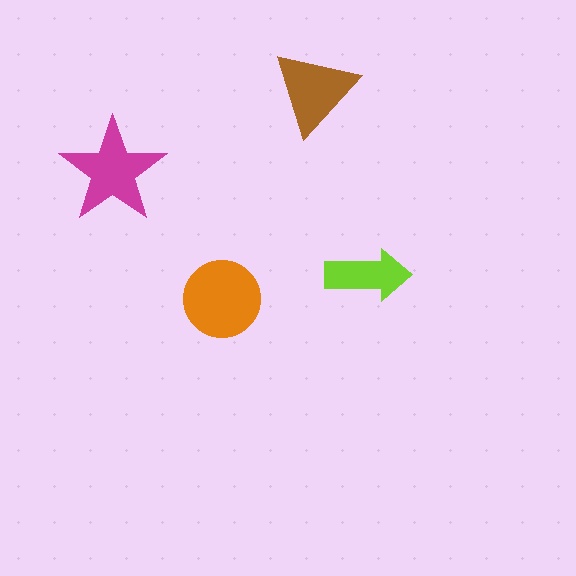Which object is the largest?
The orange circle.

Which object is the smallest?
The lime arrow.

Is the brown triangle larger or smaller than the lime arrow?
Larger.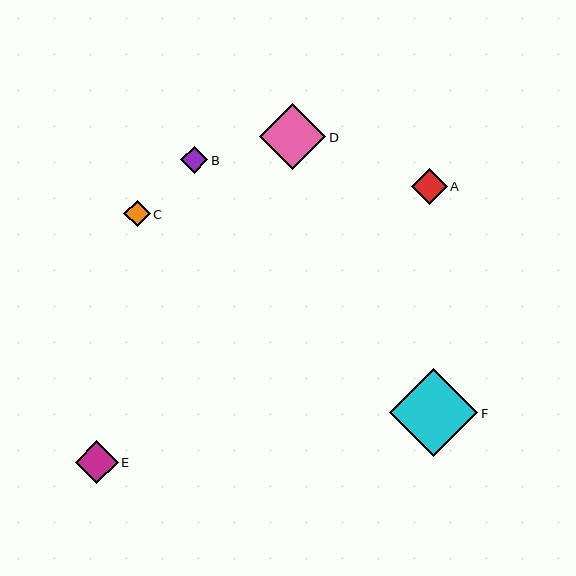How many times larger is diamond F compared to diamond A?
Diamond F is approximately 2.4 times the size of diamond A.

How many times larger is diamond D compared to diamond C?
Diamond D is approximately 2.5 times the size of diamond C.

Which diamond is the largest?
Diamond F is the largest with a size of approximately 88 pixels.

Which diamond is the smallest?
Diamond C is the smallest with a size of approximately 27 pixels.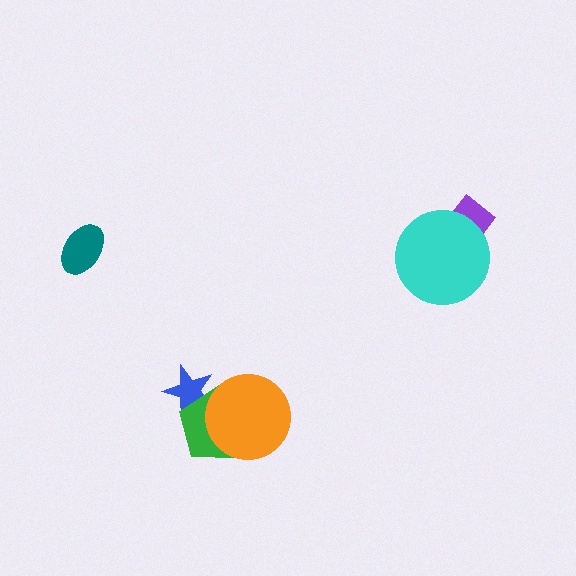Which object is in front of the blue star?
The green pentagon is in front of the blue star.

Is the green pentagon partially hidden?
Yes, it is partially covered by another shape.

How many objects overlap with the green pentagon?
2 objects overlap with the green pentagon.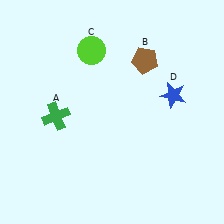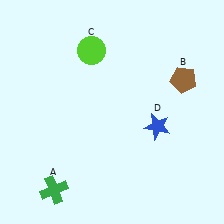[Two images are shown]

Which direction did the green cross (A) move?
The green cross (A) moved down.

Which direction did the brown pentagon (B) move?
The brown pentagon (B) moved right.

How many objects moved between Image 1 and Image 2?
3 objects moved between the two images.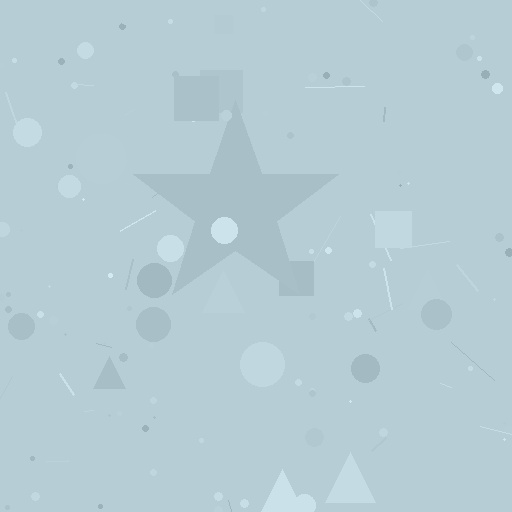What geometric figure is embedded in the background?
A star is embedded in the background.